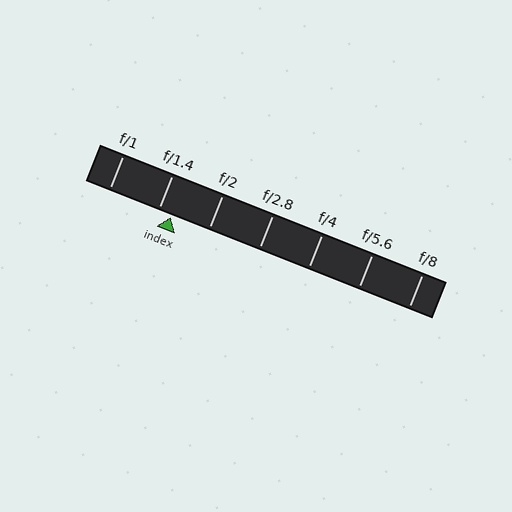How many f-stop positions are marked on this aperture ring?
There are 7 f-stop positions marked.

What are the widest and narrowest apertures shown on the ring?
The widest aperture shown is f/1 and the narrowest is f/8.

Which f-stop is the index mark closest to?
The index mark is closest to f/1.4.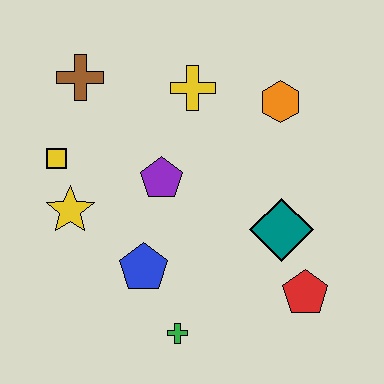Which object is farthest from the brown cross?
The red pentagon is farthest from the brown cross.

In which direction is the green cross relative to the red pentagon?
The green cross is to the left of the red pentagon.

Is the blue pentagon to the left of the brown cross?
No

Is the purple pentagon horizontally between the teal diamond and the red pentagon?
No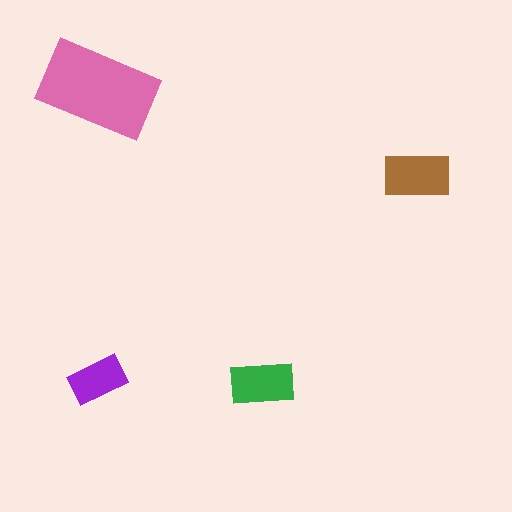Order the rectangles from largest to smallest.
the pink one, the brown one, the green one, the purple one.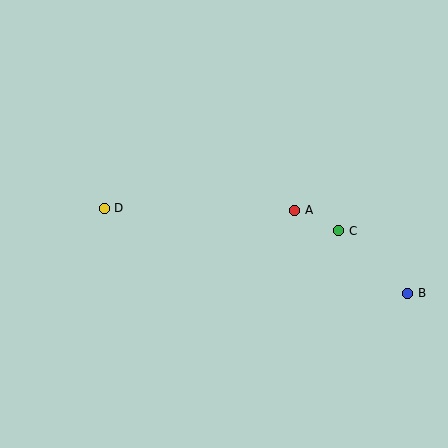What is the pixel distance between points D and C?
The distance between D and C is 236 pixels.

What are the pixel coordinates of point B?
Point B is at (408, 293).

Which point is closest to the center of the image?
Point A at (295, 210) is closest to the center.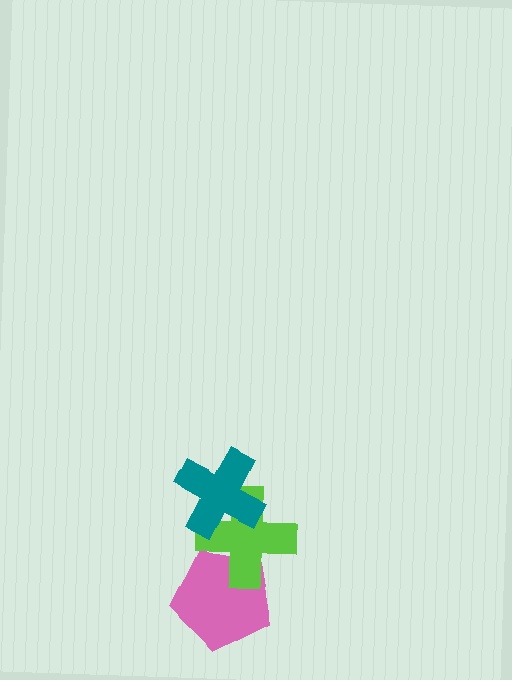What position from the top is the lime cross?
The lime cross is 2nd from the top.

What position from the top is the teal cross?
The teal cross is 1st from the top.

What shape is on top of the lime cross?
The teal cross is on top of the lime cross.